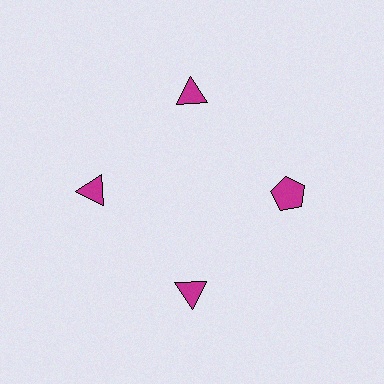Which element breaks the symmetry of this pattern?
The magenta pentagon at roughly the 3 o'clock position breaks the symmetry. All other shapes are magenta triangles.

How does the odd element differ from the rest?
It has a different shape: pentagon instead of triangle.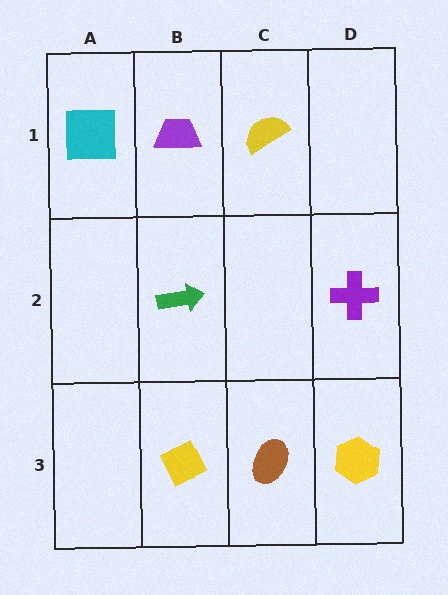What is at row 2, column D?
A purple cross.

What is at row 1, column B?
A purple trapezoid.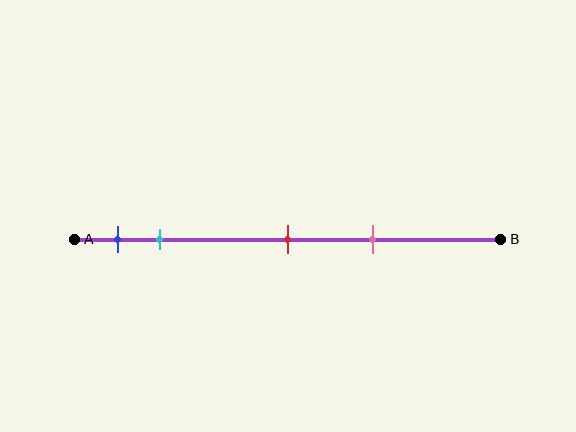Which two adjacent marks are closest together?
The blue and cyan marks are the closest adjacent pair.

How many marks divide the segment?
There are 4 marks dividing the segment.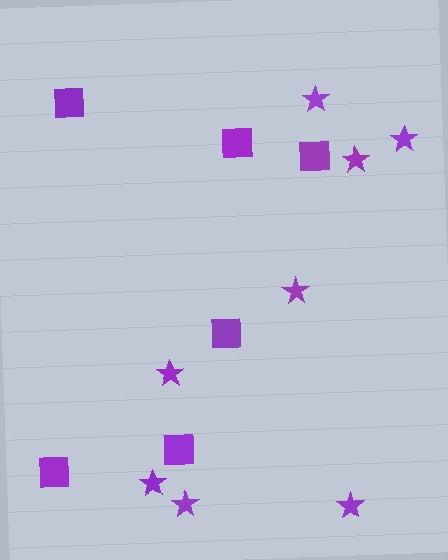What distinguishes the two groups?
There are 2 groups: one group of squares (6) and one group of stars (8).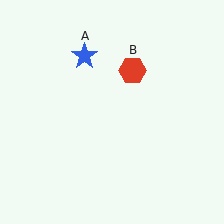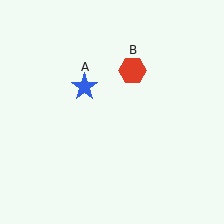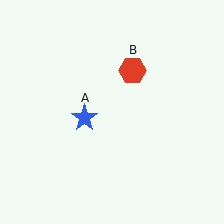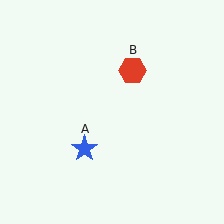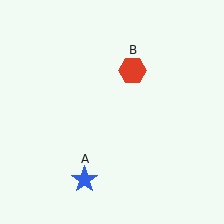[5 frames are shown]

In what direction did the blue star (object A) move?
The blue star (object A) moved down.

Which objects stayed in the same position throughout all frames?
Red hexagon (object B) remained stationary.